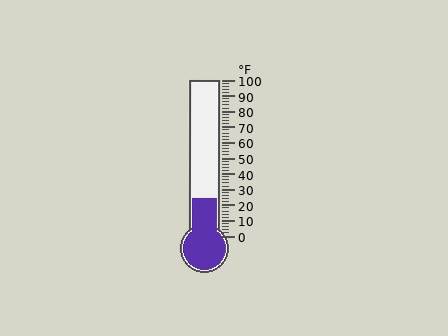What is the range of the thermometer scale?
The thermometer scale ranges from 0°F to 100°F.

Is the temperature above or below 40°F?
The temperature is below 40°F.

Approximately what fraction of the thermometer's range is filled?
The thermometer is filled to approximately 25% of its range.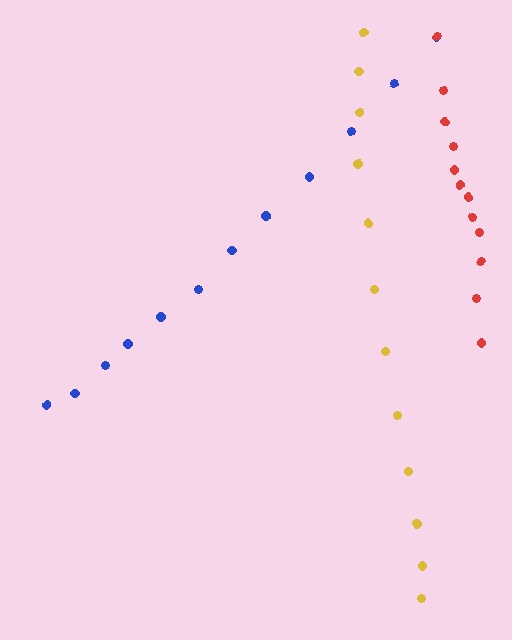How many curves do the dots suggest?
There are 3 distinct paths.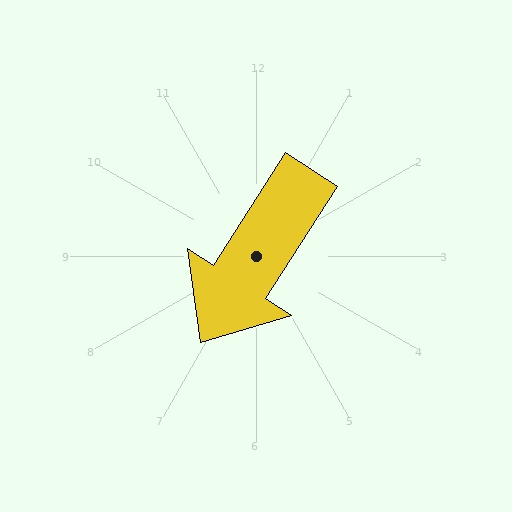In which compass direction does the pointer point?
Southwest.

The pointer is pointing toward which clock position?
Roughly 7 o'clock.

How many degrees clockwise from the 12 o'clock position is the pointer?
Approximately 213 degrees.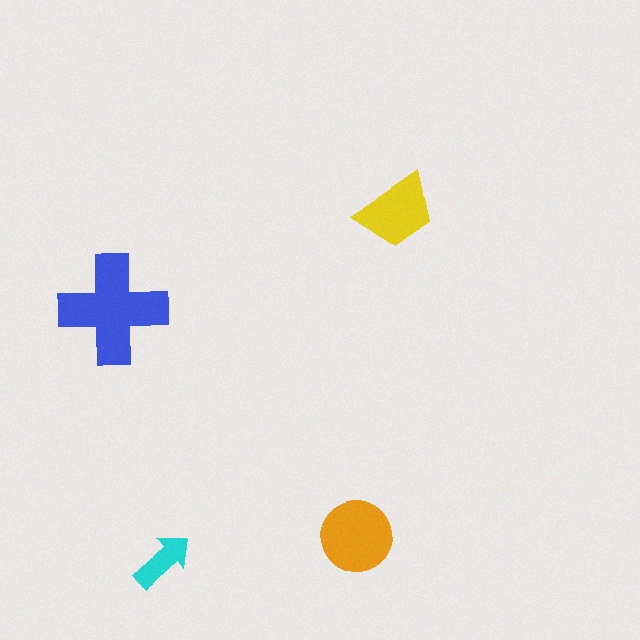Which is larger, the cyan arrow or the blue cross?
The blue cross.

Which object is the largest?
The blue cross.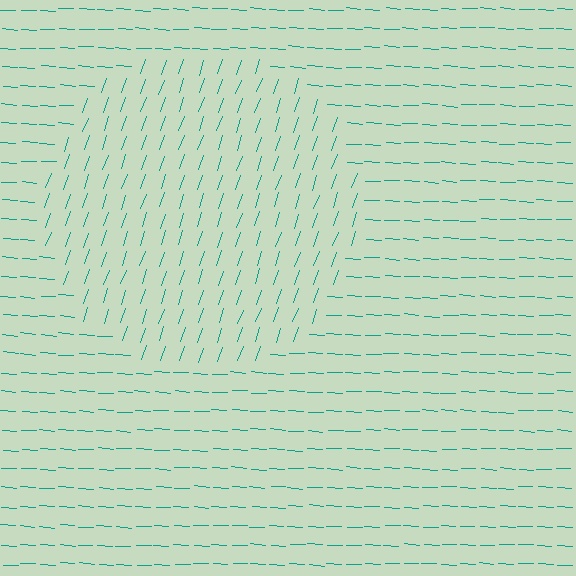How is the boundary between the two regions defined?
The boundary is defined purely by a change in line orientation (approximately 74 degrees difference). All lines are the same color and thickness.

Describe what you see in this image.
The image is filled with small teal line segments. A circle region in the image has lines oriented differently from the surrounding lines, creating a visible texture boundary.